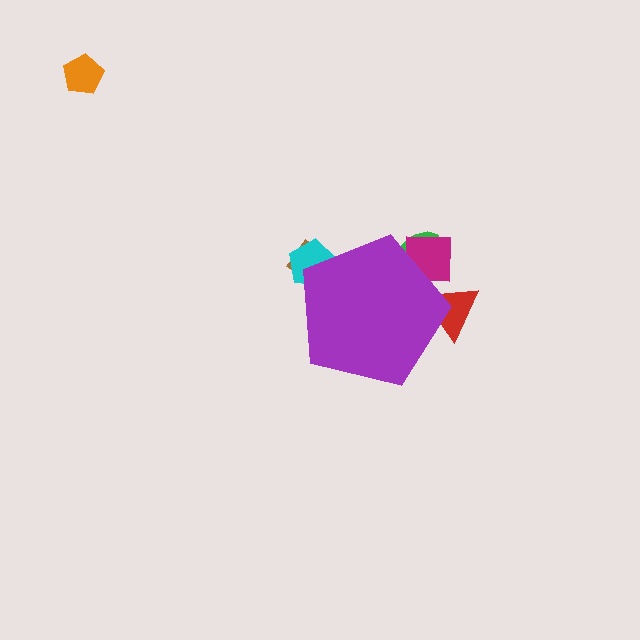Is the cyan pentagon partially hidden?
Yes, the cyan pentagon is partially hidden behind the purple pentagon.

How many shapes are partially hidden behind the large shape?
5 shapes are partially hidden.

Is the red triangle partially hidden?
Yes, the red triangle is partially hidden behind the purple pentagon.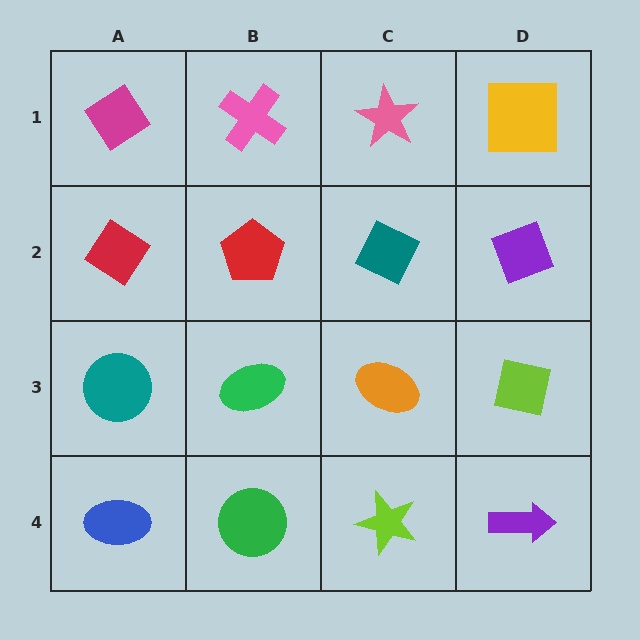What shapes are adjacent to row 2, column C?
A pink star (row 1, column C), an orange ellipse (row 3, column C), a red pentagon (row 2, column B), a purple diamond (row 2, column D).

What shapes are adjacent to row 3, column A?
A red diamond (row 2, column A), a blue ellipse (row 4, column A), a green ellipse (row 3, column B).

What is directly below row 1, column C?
A teal diamond.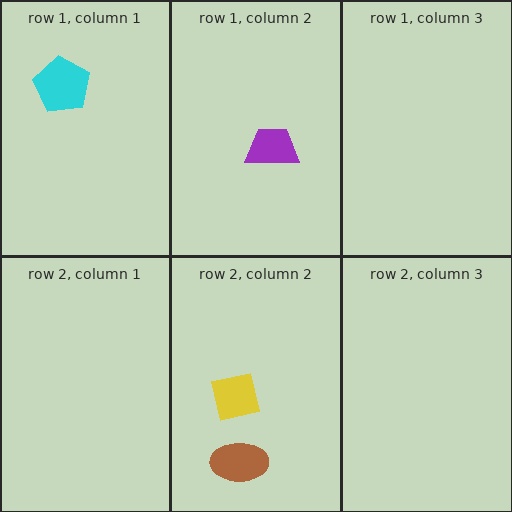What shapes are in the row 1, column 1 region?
The cyan pentagon.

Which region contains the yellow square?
The row 2, column 2 region.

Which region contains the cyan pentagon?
The row 1, column 1 region.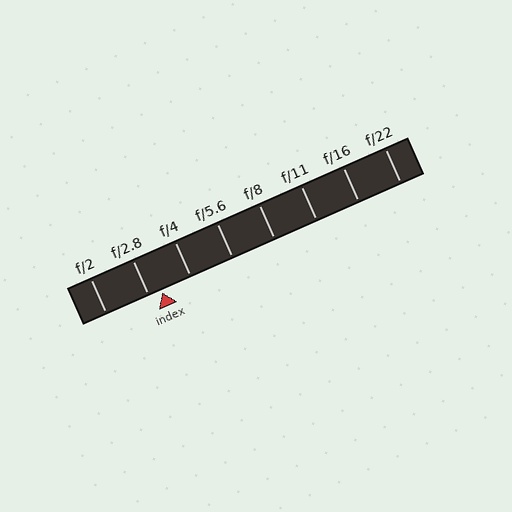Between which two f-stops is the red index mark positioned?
The index mark is between f/2.8 and f/4.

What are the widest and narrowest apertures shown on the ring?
The widest aperture shown is f/2 and the narrowest is f/22.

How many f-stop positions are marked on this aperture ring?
There are 8 f-stop positions marked.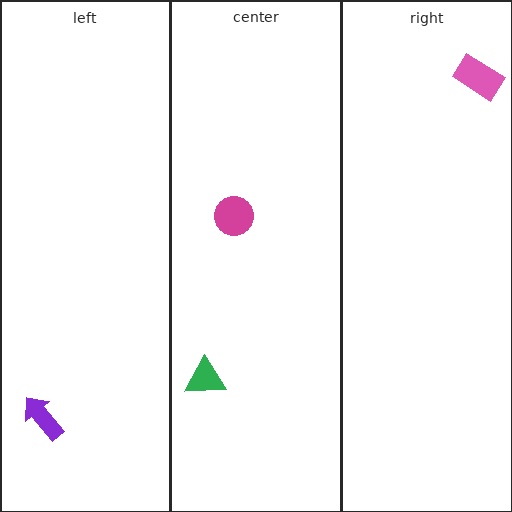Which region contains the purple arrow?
The left region.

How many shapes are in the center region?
2.